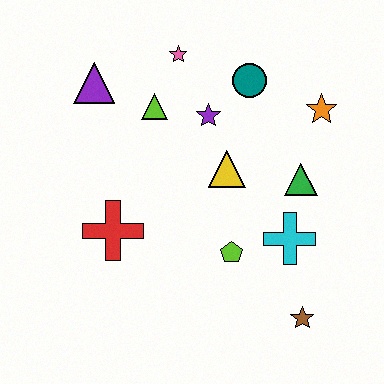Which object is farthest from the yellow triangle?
The brown star is farthest from the yellow triangle.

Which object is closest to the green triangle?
The cyan cross is closest to the green triangle.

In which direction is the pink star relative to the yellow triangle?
The pink star is above the yellow triangle.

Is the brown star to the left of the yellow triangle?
No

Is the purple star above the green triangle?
Yes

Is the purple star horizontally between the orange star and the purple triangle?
Yes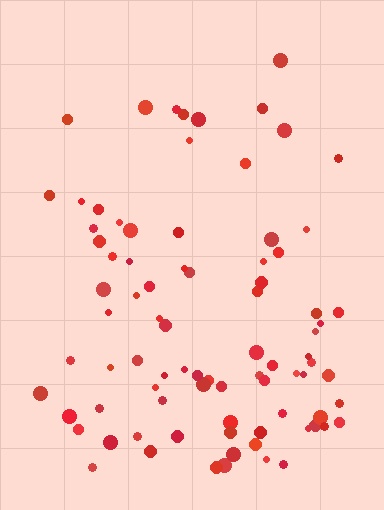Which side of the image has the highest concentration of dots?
The bottom.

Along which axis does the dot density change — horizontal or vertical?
Vertical.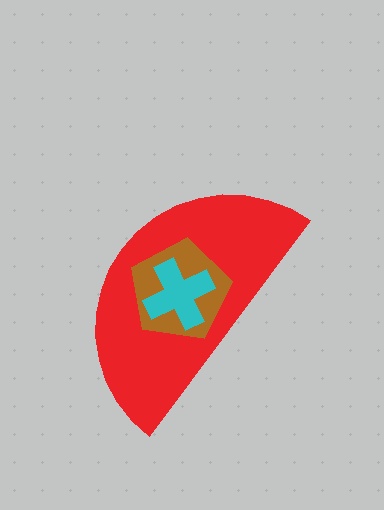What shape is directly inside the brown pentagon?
The cyan cross.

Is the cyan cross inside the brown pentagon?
Yes.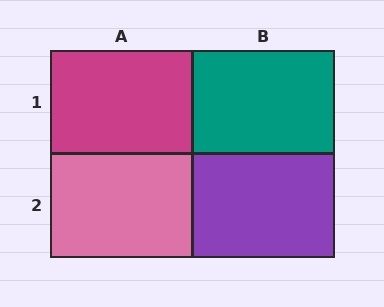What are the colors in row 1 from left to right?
Magenta, teal.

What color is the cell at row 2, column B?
Purple.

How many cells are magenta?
1 cell is magenta.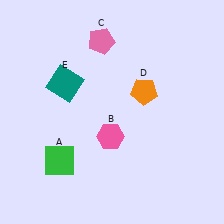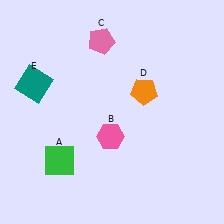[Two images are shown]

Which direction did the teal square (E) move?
The teal square (E) moved left.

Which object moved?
The teal square (E) moved left.